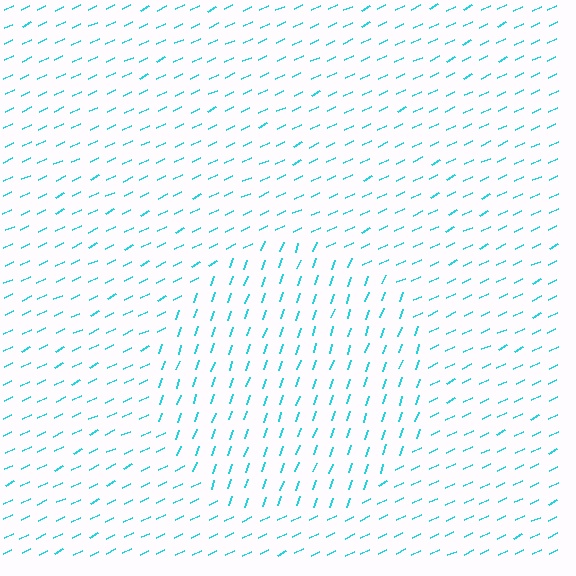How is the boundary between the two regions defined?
The boundary is defined purely by a change in line orientation (approximately 45 degrees difference). All lines are the same color and thickness.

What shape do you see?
I see a circle.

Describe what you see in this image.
The image is filled with small cyan line segments. A circle region in the image has lines oriented differently from the surrounding lines, creating a visible texture boundary.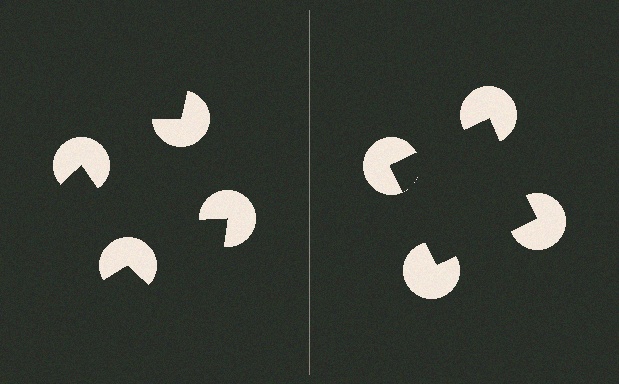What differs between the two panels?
The pac-man discs are positioned identically on both sides; only the wedge orientations differ. On the right they align to a square; on the left they are misaligned.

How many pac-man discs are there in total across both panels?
8 — 4 on each side.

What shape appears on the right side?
An illusory square.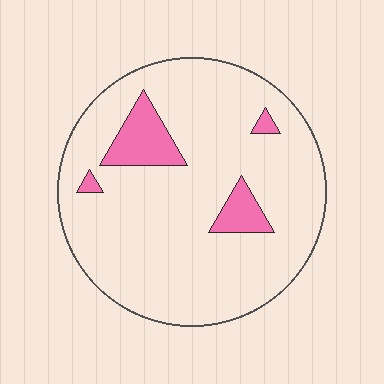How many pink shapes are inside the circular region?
4.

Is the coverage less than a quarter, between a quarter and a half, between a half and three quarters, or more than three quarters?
Less than a quarter.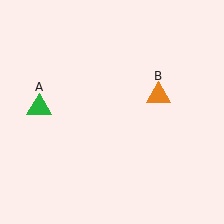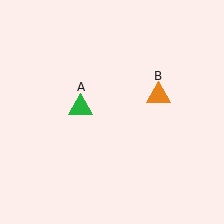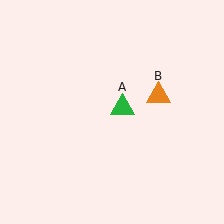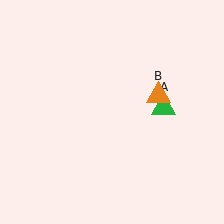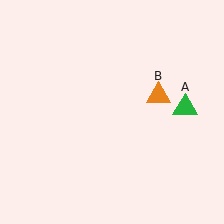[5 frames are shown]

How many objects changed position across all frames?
1 object changed position: green triangle (object A).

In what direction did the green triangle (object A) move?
The green triangle (object A) moved right.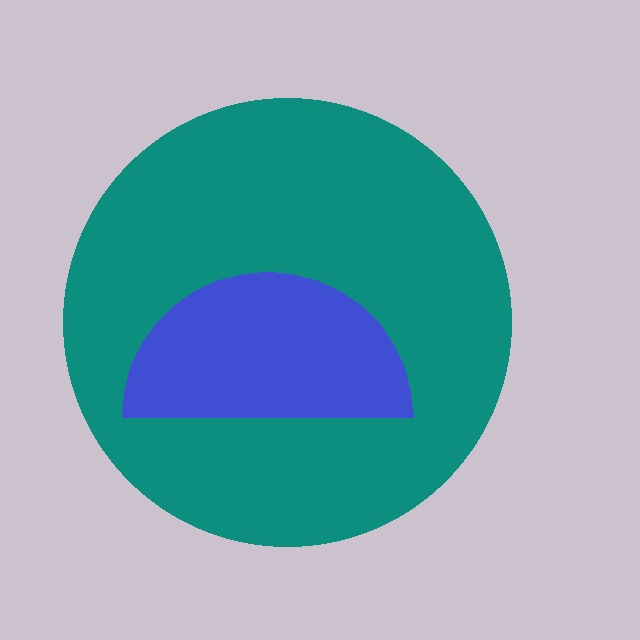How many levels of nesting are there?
2.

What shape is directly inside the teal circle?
The blue semicircle.